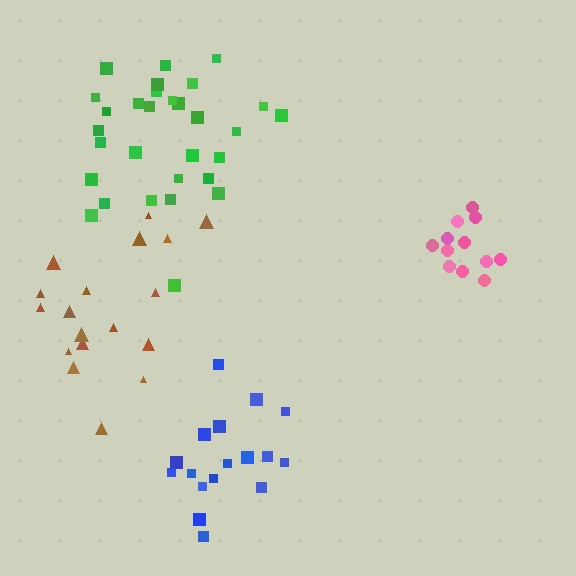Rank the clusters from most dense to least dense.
pink, blue, green, brown.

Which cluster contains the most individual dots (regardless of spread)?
Green (30).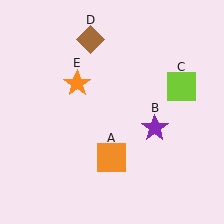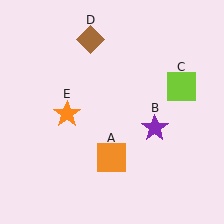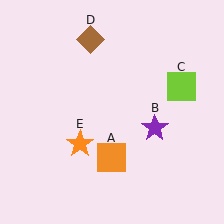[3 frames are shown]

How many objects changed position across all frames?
1 object changed position: orange star (object E).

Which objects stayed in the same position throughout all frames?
Orange square (object A) and purple star (object B) and lime square (object C) and brown diamond (object D) remained stationary.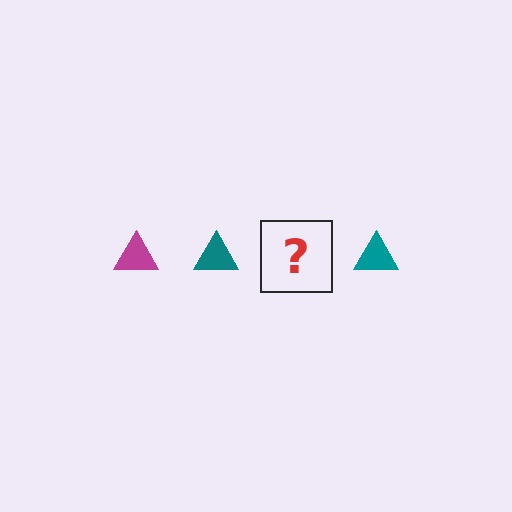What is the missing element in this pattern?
The missing element is a magenta triangle.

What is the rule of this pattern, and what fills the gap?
The rule is that the pattern cycles through magenta, teal triangles. The gap should be filled with a magenta triangle.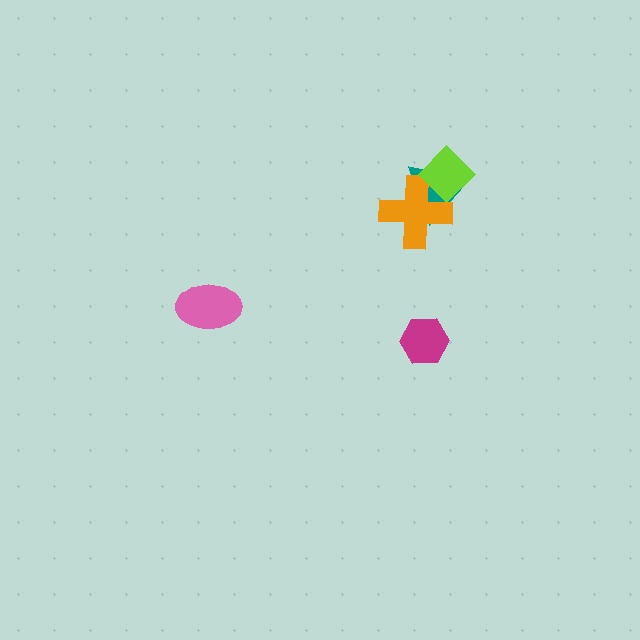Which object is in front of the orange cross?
The lime diamond is in front of the orange cross.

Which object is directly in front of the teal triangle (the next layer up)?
The orange cross is directly in front of the teal triangle.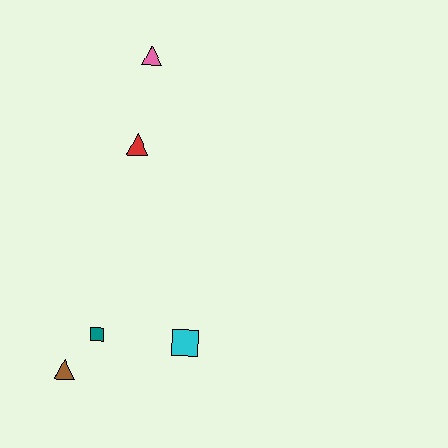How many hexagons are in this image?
There are no hexagons.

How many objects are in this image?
There are 5 objects.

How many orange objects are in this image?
There are no orange objects.